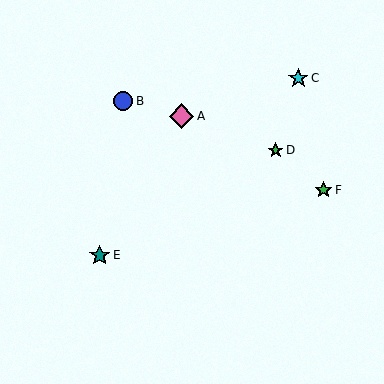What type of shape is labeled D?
Shape D is a green star.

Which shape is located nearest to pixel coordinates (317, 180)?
The green star (labeled F) at (324, 190) is nearest to that location.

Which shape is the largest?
The pink diamond (labeled A) is the largest.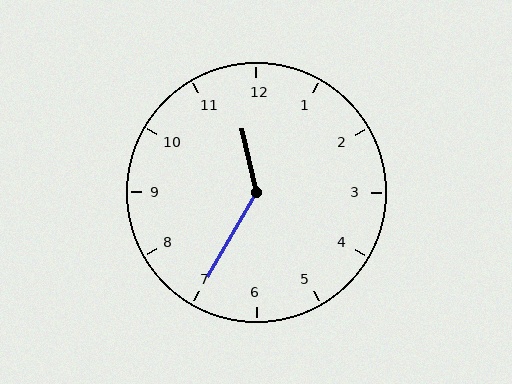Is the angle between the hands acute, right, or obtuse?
It is obtuse.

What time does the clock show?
11:35.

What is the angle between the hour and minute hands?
Approximately 138 degrees.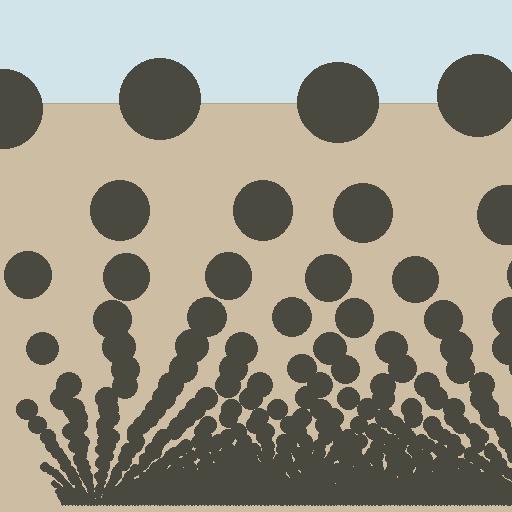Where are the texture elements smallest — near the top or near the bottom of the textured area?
Near the bottom.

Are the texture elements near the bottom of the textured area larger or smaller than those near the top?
Smaller. The gradient is inverted — elements near the bottom are smaller and denser.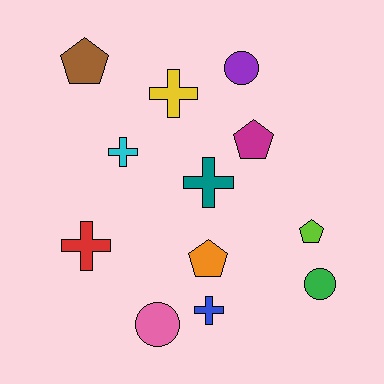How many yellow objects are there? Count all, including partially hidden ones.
There is 1 yellow object.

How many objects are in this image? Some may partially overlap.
There are 12 objects.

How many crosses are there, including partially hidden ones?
There are 5 crosses.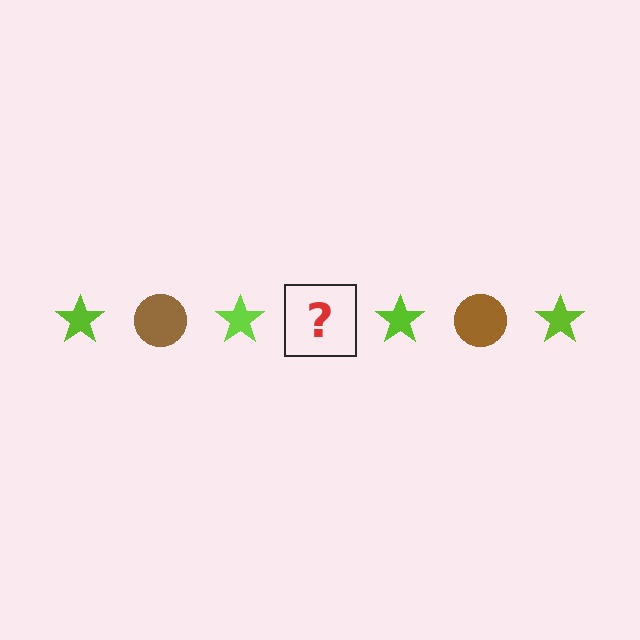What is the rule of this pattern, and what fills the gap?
The rule is that the pattern alternates between lime star and brown circle. The gap should be filled with a brown circle.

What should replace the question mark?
The question mark should be replaced with a brown circle.